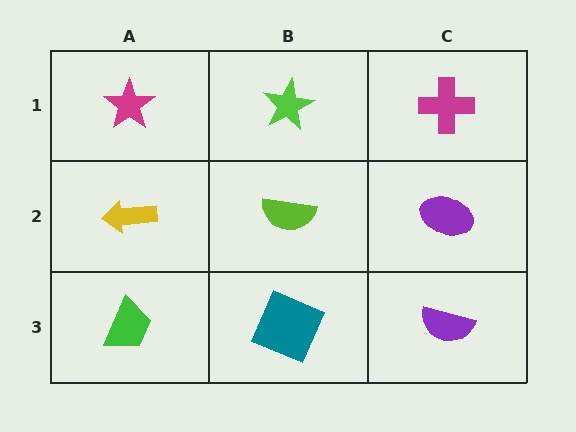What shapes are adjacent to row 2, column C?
A magenta cross (row 1, column C), a purple semicircle (row 3, column C), a lime semicircle (row 2, column B).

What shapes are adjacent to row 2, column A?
A magenta star (row 1, column A), a green trapezoid (row 3, column A), a lime semicircle (row 2, column B).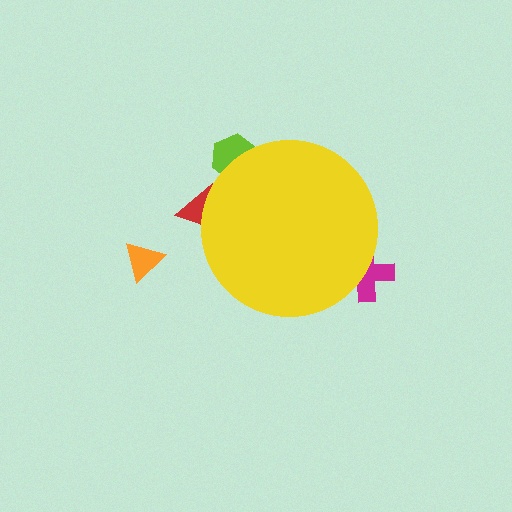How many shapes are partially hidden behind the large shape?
3 shapes are partially hidden.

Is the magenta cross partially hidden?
Yes, the magenta cross is partially hidden behind the yellow circle.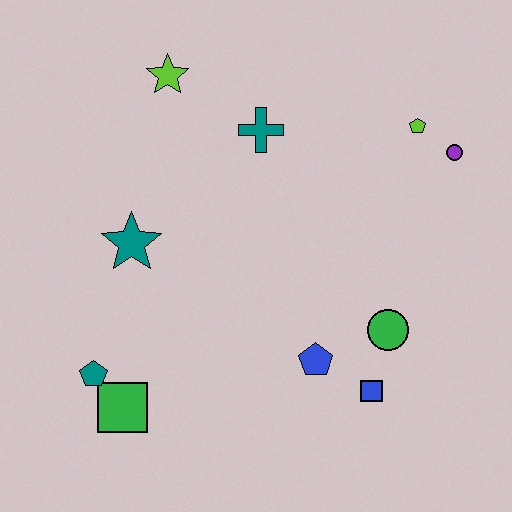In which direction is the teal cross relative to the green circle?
The teal cross is above the green circle.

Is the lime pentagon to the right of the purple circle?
No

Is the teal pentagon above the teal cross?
No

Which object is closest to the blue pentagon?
The blue square is closest to the blue pentagon.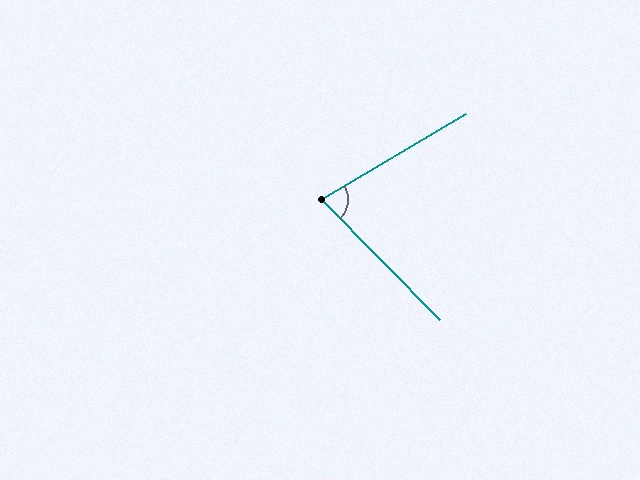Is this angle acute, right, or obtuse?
It is acute.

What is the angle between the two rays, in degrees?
Approximately 77 degrees.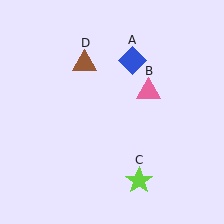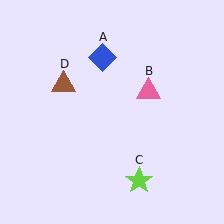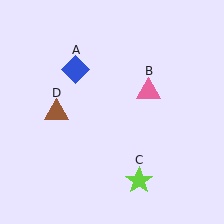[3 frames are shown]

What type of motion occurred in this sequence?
The blue diamond (object A), brown triangle (object D) rotated counterclockwise around the center of the scene.